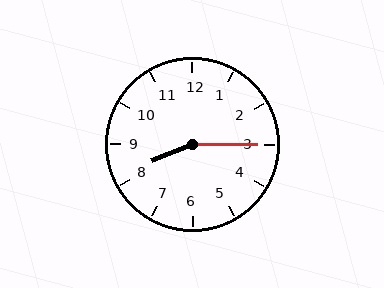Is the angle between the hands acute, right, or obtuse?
It is obtuse.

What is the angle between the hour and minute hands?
Approximately 158 degrees.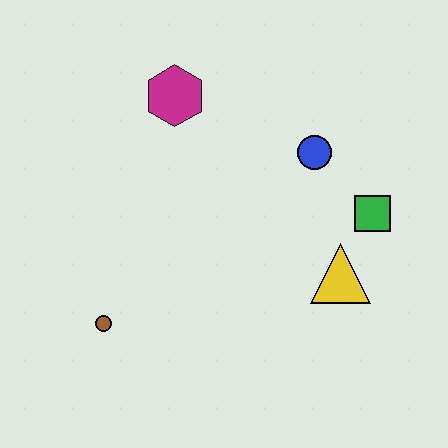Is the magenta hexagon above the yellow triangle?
Yes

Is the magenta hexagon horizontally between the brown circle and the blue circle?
Yes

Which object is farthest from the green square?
The brown circle is farthest from the green square.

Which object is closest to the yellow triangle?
The green square is closest to the yellow triangle.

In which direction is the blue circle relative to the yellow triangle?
The blue circle is above the yellow triangle.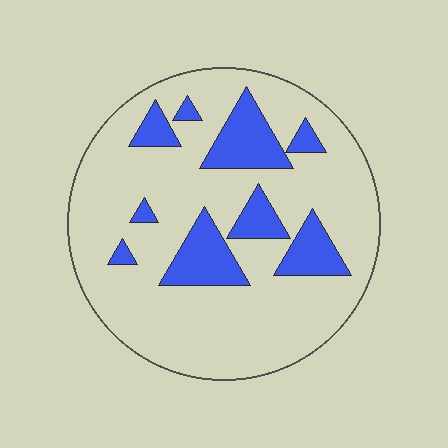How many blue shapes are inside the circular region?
9.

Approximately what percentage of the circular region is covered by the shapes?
Approximately 20%.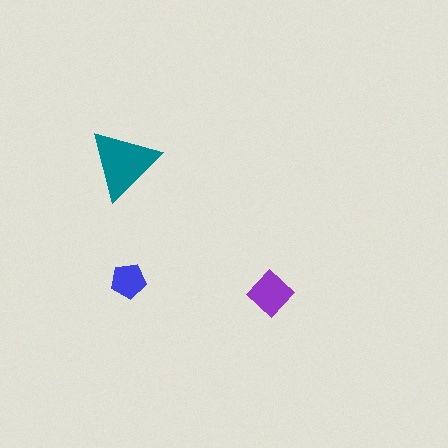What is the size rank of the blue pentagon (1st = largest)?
3rd.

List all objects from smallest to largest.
The blue pentagon, the purple diamond, the teal triangle.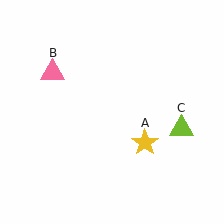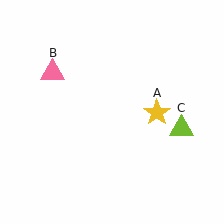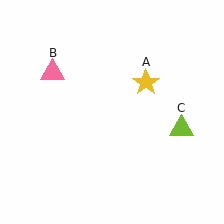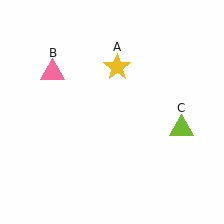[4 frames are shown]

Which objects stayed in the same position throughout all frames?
Pink triangle (object B) and lime triangle (object C) remained stationary.